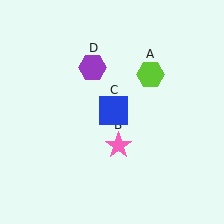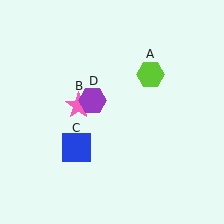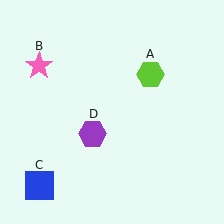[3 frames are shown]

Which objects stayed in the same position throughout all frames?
Lime hexagon (object A) remained stationary.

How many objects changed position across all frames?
3 objects changed position: pink star (object B), blue square (object C), purple hexagon (object D).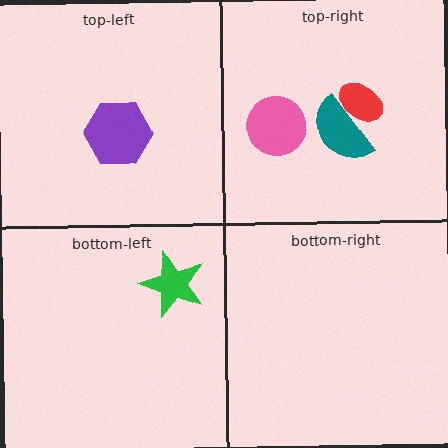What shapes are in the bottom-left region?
The green star.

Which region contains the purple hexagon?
The top-left region.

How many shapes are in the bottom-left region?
1.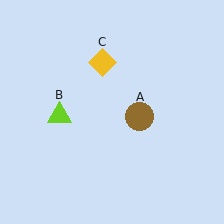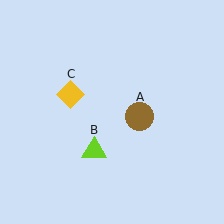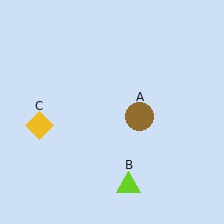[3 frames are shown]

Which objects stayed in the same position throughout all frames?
Brown circle (object A) remained stationary.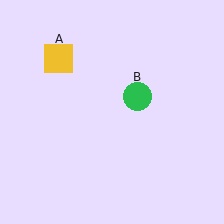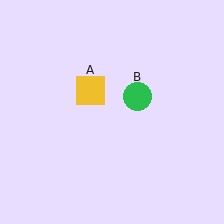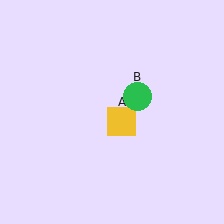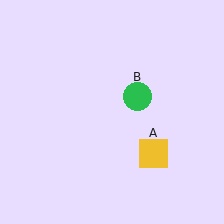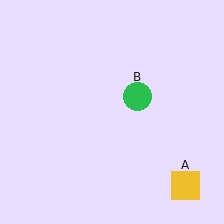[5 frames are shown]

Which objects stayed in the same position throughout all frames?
Green circle (object B) remained stationary.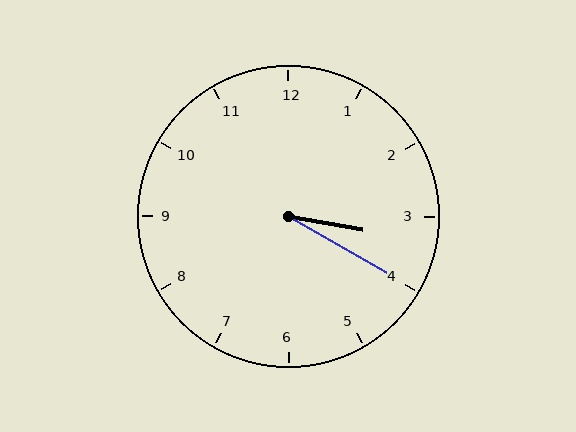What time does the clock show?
3:20.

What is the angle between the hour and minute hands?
Approximately 20 degrees.